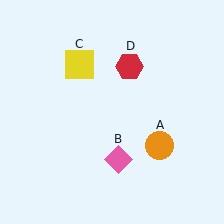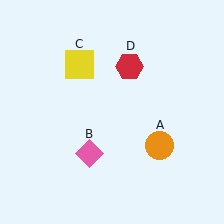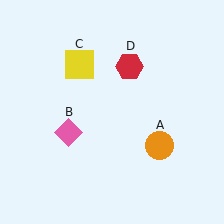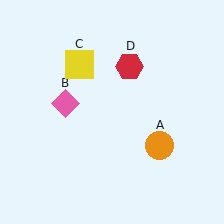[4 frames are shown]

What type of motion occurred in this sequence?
The pink diamond (object B) rotated clockwise around the center of the scene.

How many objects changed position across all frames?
1 object changed position: pink diamond (object B).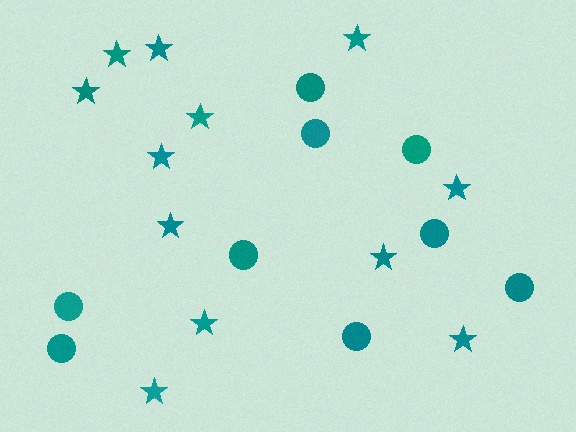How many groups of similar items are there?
There are 2 groups: one group of stars (12) and one group of circles (9).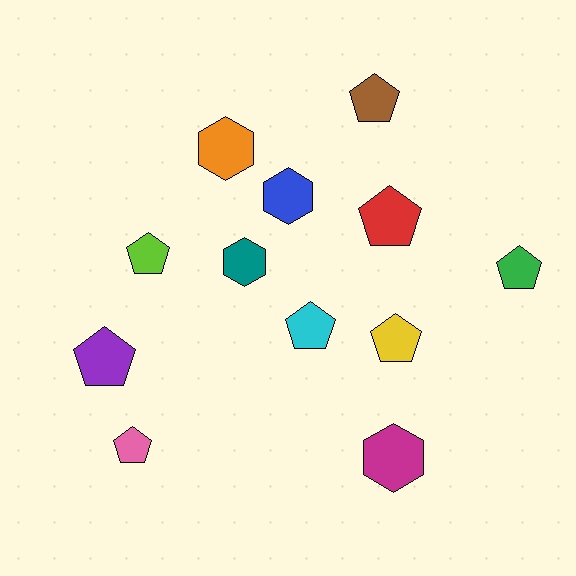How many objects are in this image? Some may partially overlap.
There are 12 objects.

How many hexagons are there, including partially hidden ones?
There are 4 hexagons.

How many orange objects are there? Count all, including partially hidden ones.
There is 1 orange object.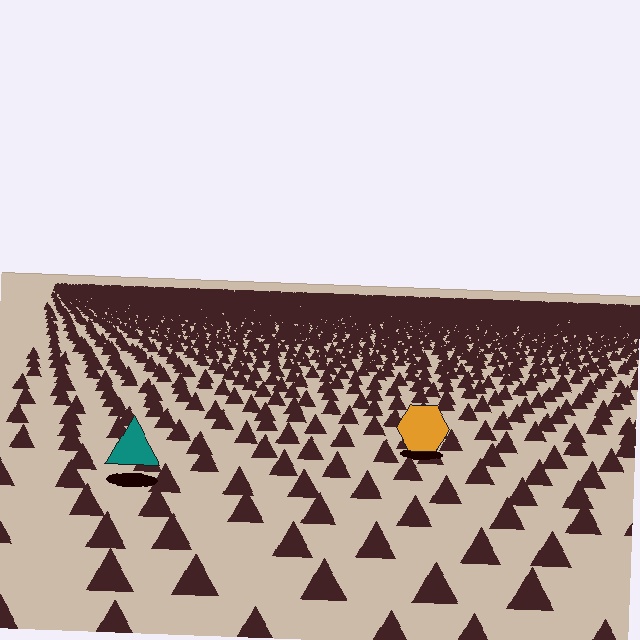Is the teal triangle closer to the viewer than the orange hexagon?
Yes. The teal triangle is closer — you can tell from the texture gradient: the ground texture is coarser near it.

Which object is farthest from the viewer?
The orange hexagon is farthest from the viewer. It appears smaller and the ground texture around it is denser.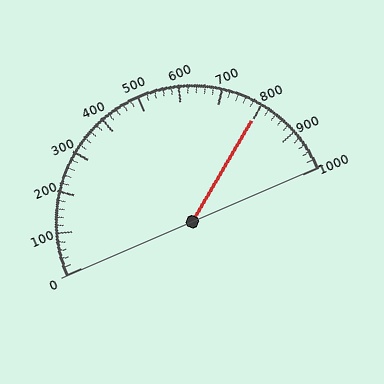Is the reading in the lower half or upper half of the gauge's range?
The reading is in the upper half of the range (0 to 1000).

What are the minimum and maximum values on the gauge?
The gauge ranges from 0 to 1000.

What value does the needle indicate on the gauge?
The needle indicates approximately 800.